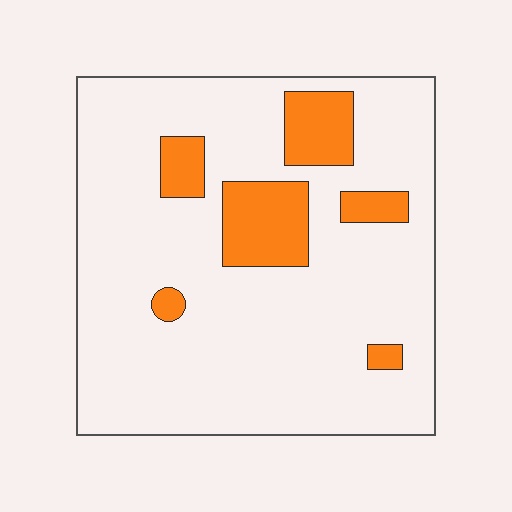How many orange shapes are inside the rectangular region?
6.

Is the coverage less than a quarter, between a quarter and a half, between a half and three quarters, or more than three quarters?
Less than a quarter.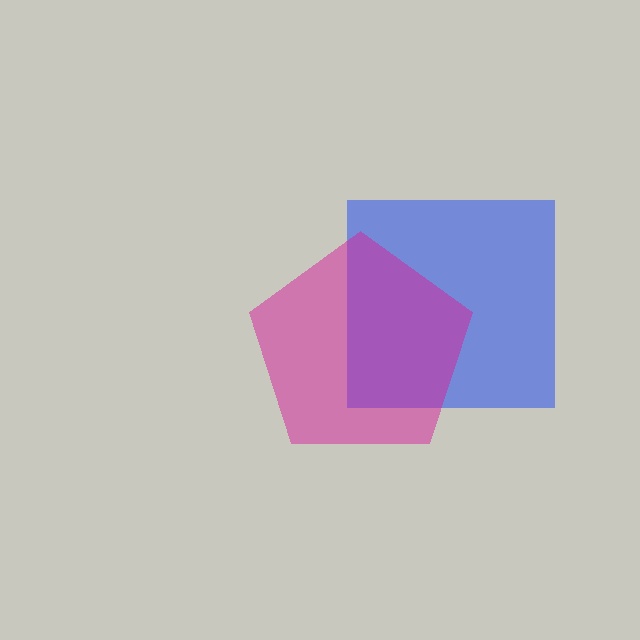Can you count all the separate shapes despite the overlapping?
Yes, there are 2 separate shapes.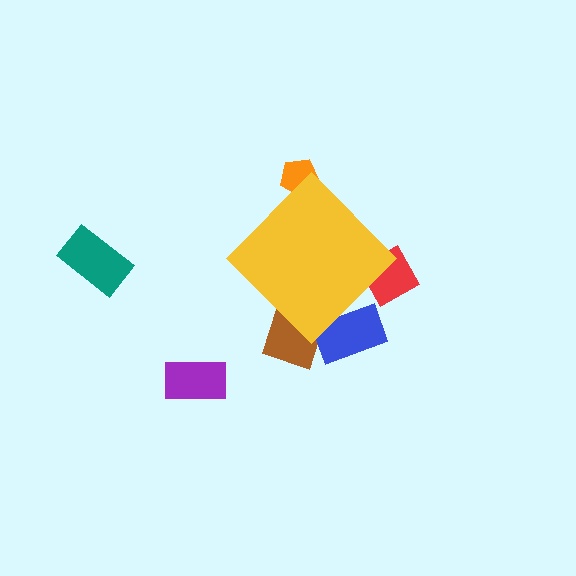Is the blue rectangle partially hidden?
Yes, the blue rectangle is partially hidden behind the yellow diamond.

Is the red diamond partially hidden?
Yes, the red diamond is partially hidden behind the yellow diamond.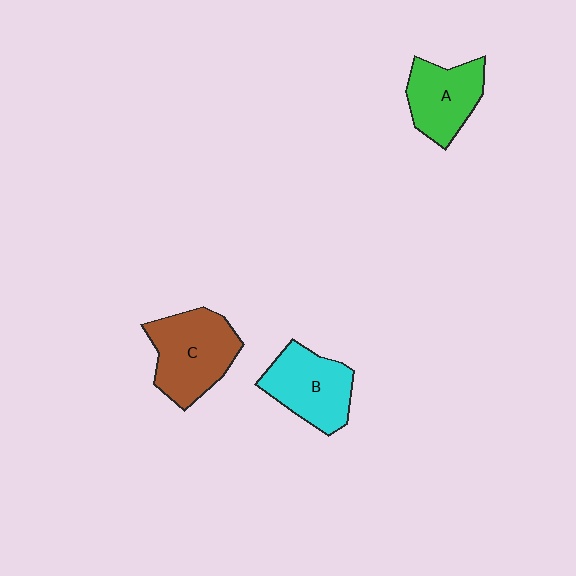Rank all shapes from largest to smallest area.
From largest to smallest: C (brown), B (cyan), A (green).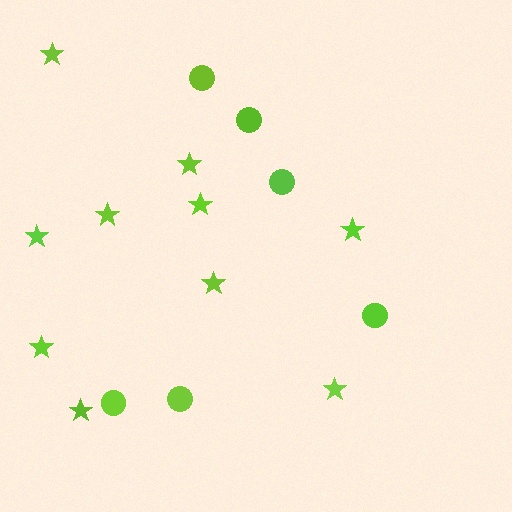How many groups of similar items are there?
There are 2 groups: one group of stars (10) and one group of circles (6).